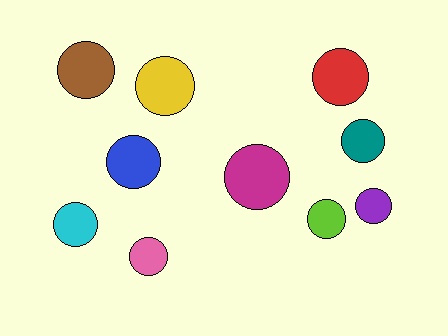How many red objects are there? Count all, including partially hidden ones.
There is 1 red object.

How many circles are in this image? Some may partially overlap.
There are 10 circles.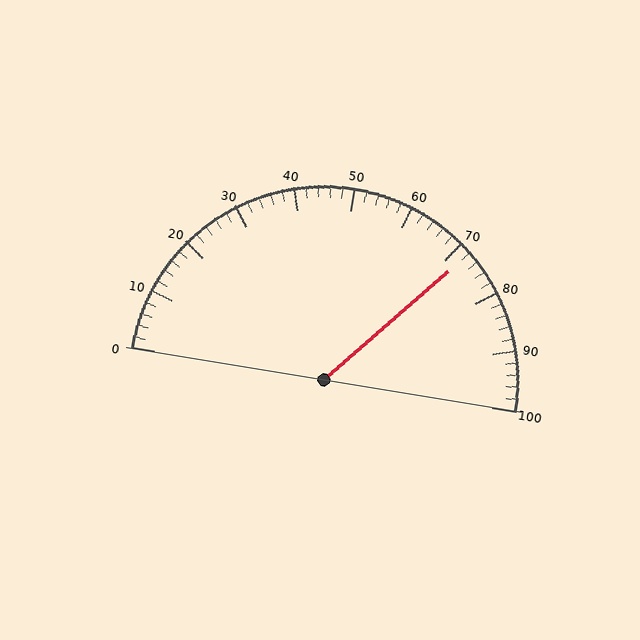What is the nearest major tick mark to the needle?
The nearest major tick mark is 70.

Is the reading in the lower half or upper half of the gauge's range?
The reading is in the upper half of the range (0 to 100).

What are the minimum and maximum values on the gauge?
The gauge ranges from 0 to 100.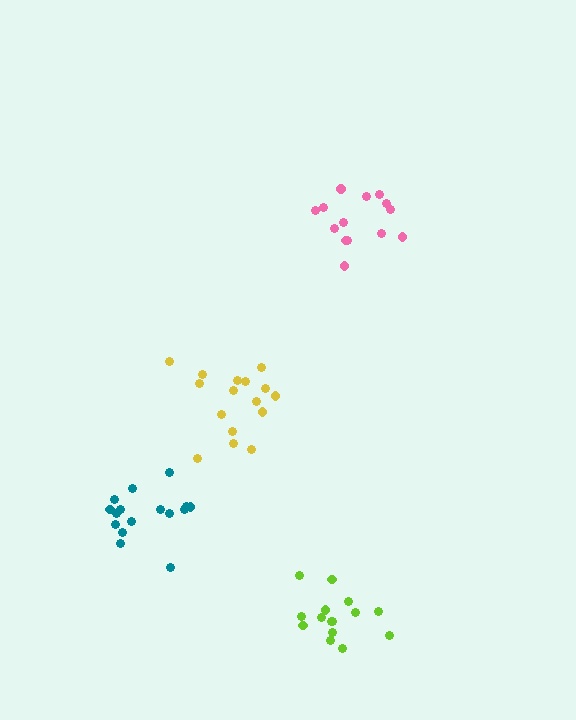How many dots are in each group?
Group 1: 16 dots, Group 2: 14 dots, Group 3: 15 dots, Group 4: 16 dots (61 total).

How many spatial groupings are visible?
There are 4 spatial groupings.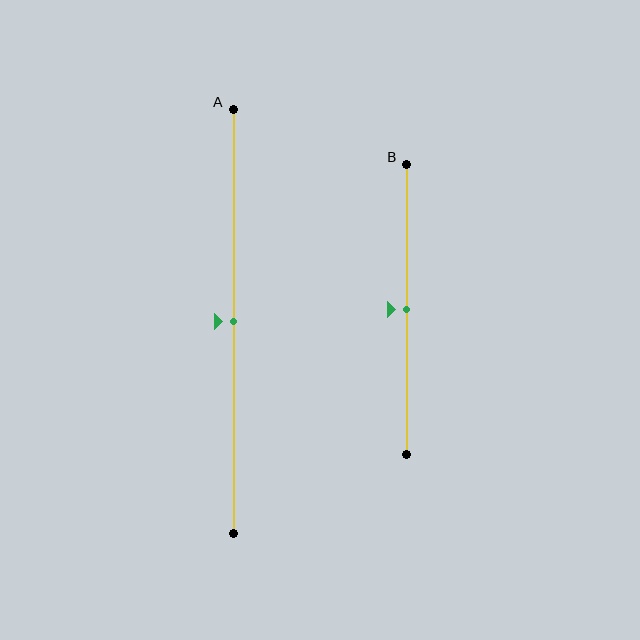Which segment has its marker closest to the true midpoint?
Segment A has its marker closest to the true midpoint.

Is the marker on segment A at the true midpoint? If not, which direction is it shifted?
Yes, the marker on segment A is at the true midpoint.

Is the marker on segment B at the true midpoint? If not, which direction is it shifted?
Yes, the marker on segment B is at the true midpoint.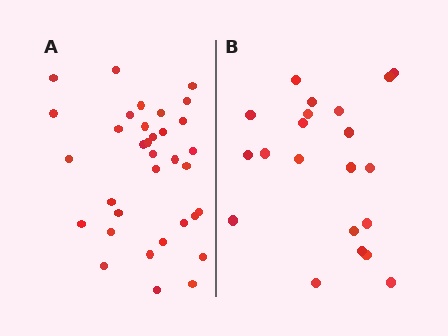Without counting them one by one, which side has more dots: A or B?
Region A (the left region) has more dots.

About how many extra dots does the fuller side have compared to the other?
Region A has approximately 15 more dots than region B.